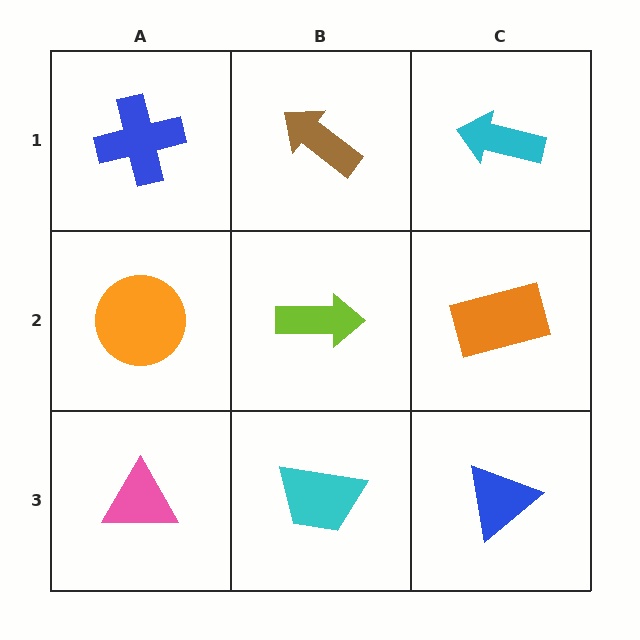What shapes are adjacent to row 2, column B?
A brown arrow (row 1, column B), a cyan trapezoid (row 3, column B), an orange circle (row 2, column A), an orange rectangle (row 2, column C).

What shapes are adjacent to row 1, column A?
An orange circle (row 2, column A), a brown arrow (row 1, column B).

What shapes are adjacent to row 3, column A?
An orange circle (row 2, column A), a cyan trapezoid (row 3, column B).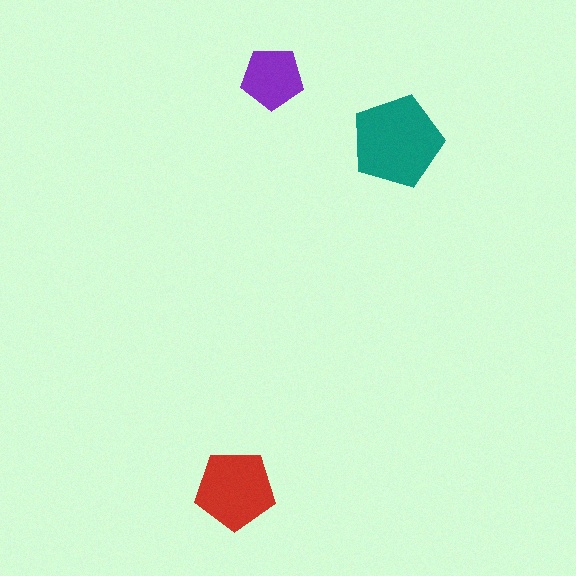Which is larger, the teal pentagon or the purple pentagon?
The teal one.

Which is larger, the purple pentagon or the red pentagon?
The red one.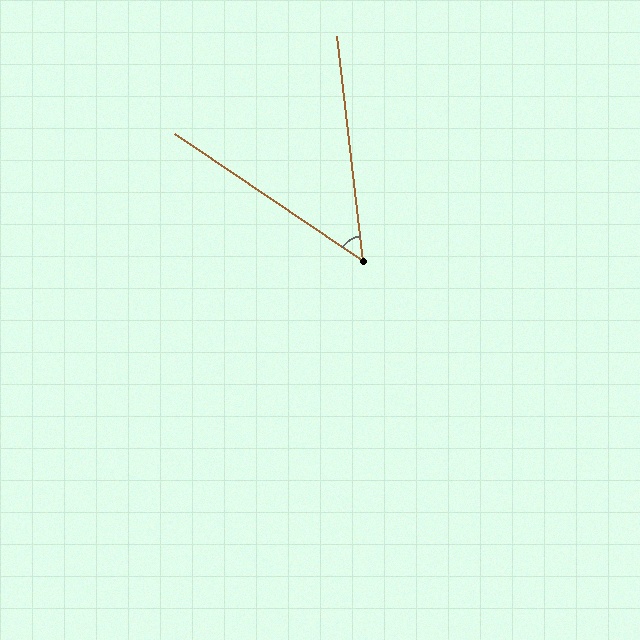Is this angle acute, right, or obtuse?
It is acute.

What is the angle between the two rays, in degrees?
Approximately 49 degrees.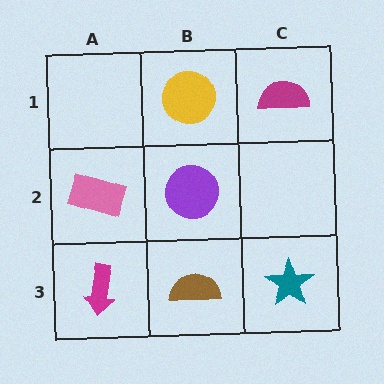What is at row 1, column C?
A magenta semicircle.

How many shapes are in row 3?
3 shapes.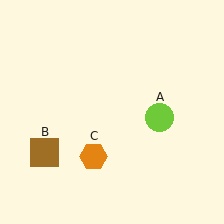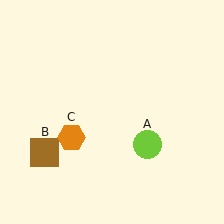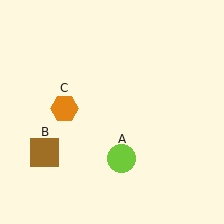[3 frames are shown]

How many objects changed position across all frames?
2 objects changed position: lime circle (object A), orange hexagon (object C).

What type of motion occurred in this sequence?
The lime circle (object A), orange hexagon (object C) rotated clockwise around the center of the scene.